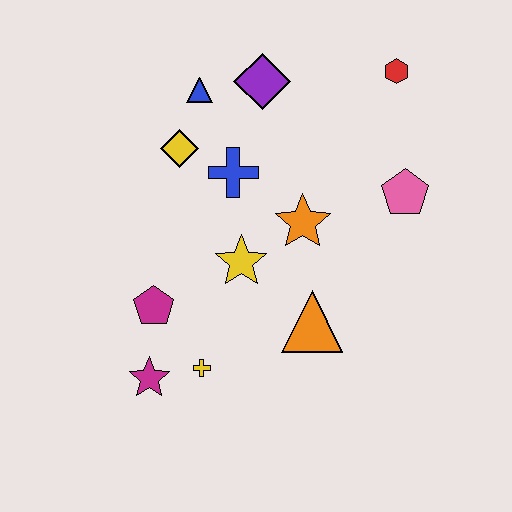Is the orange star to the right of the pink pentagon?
No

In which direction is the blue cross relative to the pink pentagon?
The blue cross is to the left of the pink pentagon.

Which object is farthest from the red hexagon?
The magenta star is farthest from the red hexagon.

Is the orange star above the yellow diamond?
No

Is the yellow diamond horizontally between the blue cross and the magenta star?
Yes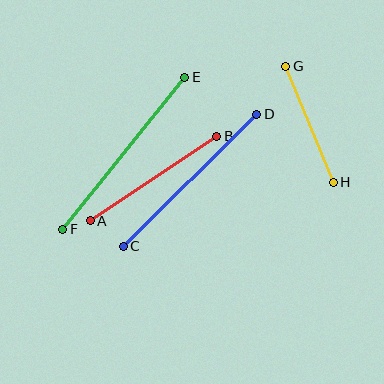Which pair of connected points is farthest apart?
Points E and F are farthest apart.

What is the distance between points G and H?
The distance is approximately 125 pixels.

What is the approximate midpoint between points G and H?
The midpoint is at approximately (309, 124) pixels.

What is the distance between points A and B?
The distance is approximately 152 pixels.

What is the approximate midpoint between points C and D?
The midpoint is at approximately (190, 180) pixels.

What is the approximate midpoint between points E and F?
The midpoint is at approximately (124, 153) pixels.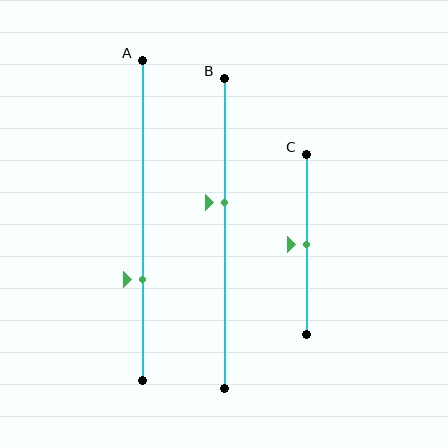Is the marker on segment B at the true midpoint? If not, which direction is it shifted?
No, the marker on segment B is shifted upward by about 10% of the segment length.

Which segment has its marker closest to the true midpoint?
Segment C has its marker closest to the true midpoint.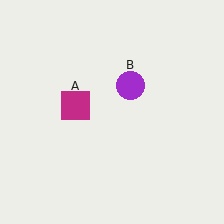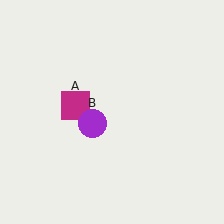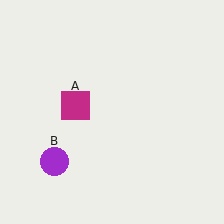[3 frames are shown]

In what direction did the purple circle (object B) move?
The purple circle (object B) moved down and to the left.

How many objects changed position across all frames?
1 object changed position: purple circle (object B).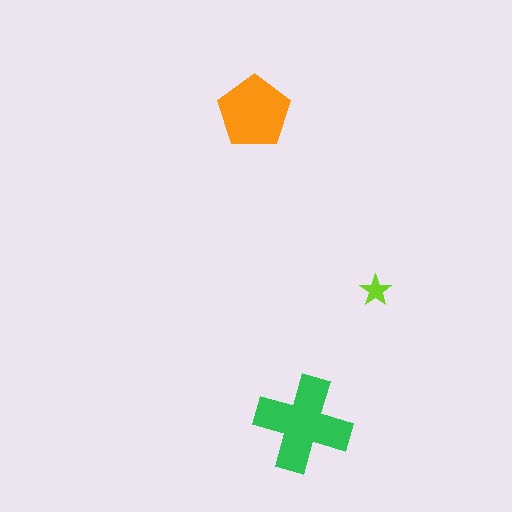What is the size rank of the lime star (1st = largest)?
3rd.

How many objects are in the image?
There are 3 objects in the image.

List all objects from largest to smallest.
The green cross, the orange pentagon, the lime star.